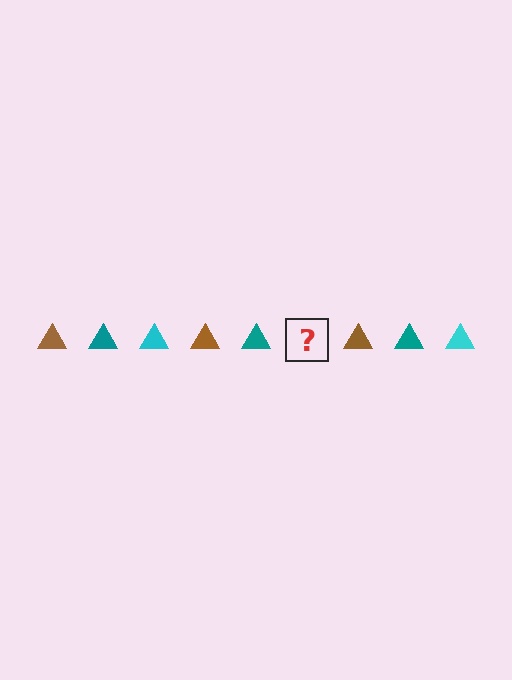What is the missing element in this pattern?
The missing element is a cyan triangle.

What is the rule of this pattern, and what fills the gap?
The rule is that the pattern cycles through brown, teal, cyan triangles. The gap should be filled with a cyan triangle.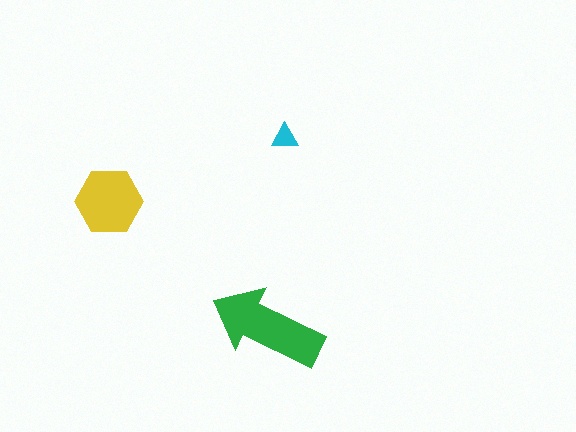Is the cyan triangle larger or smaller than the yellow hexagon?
Smaller.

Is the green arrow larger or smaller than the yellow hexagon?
Larger.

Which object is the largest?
The green arrow.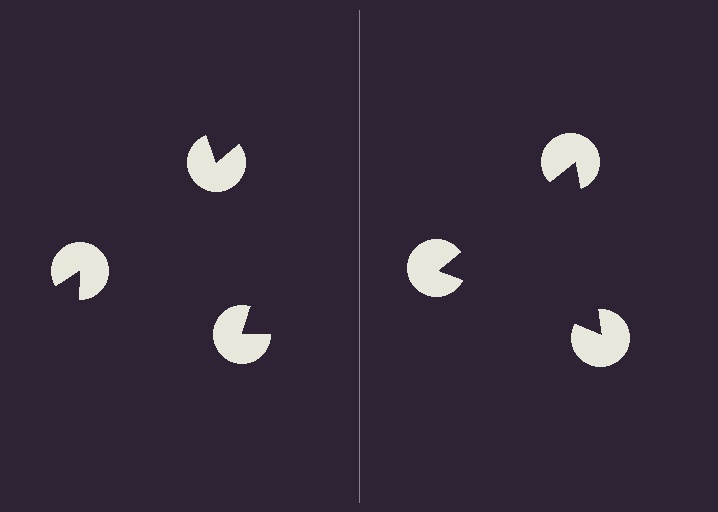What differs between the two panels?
The pac-man discs are positioned identically on both sides; only the wedge orientations differ. On the right they align to a triangle; on the left they are misaligned.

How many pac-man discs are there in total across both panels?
6 — 3 on each side.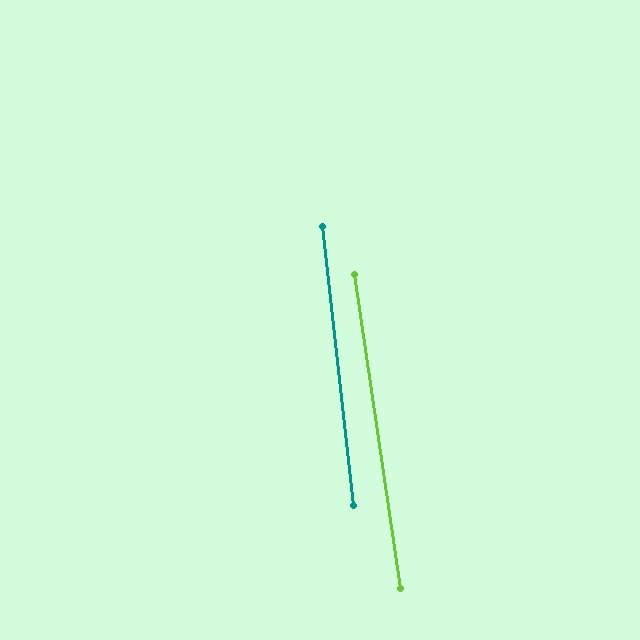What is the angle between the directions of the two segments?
Approximately 2 degrees.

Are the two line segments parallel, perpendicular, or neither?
Parallel — their directions differ by only 1.8°.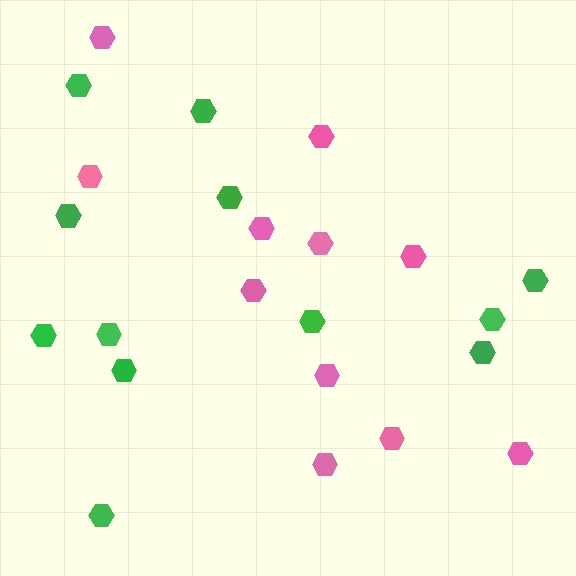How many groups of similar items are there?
There are 2 groups: one group of pink hexagons (11) and one group of green hexagons (12).